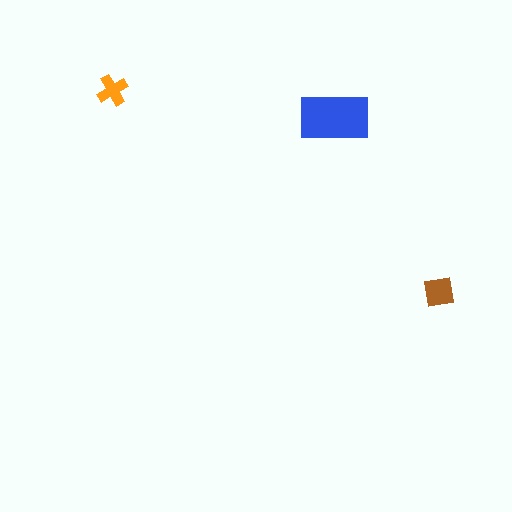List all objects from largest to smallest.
The blue rectangle, the brown square, the orange cross.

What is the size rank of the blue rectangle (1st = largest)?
1st.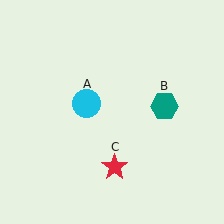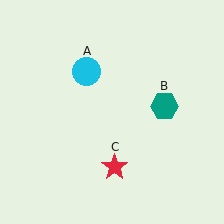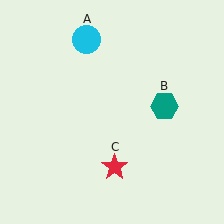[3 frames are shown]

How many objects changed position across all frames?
1 object changed position: cyan circle (object A).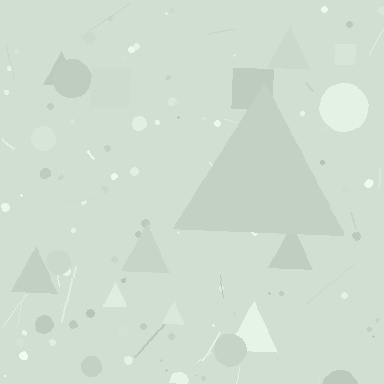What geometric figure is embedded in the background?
A triangle is embedded in the background.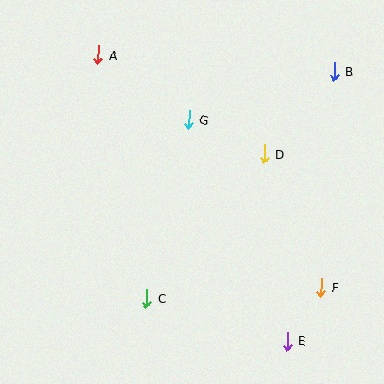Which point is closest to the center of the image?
Point G at (189, 120) is closest to the center.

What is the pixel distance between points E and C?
The distance between E and C is 147 pixels.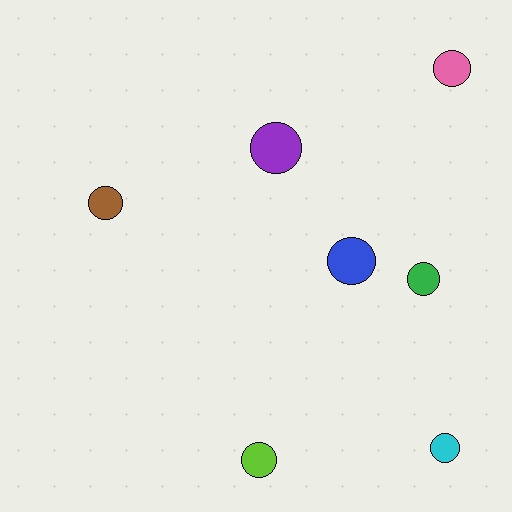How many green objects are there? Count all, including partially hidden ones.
There is 1 green object.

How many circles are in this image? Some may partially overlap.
There are 7 circles.